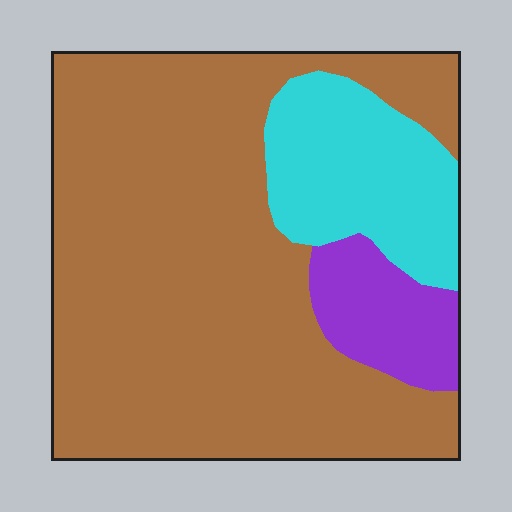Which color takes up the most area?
Brown, at roughly 70%.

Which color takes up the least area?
Purple, at roughly 10%.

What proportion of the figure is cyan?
Cyan takes up about one sixth (1/6) of the figure.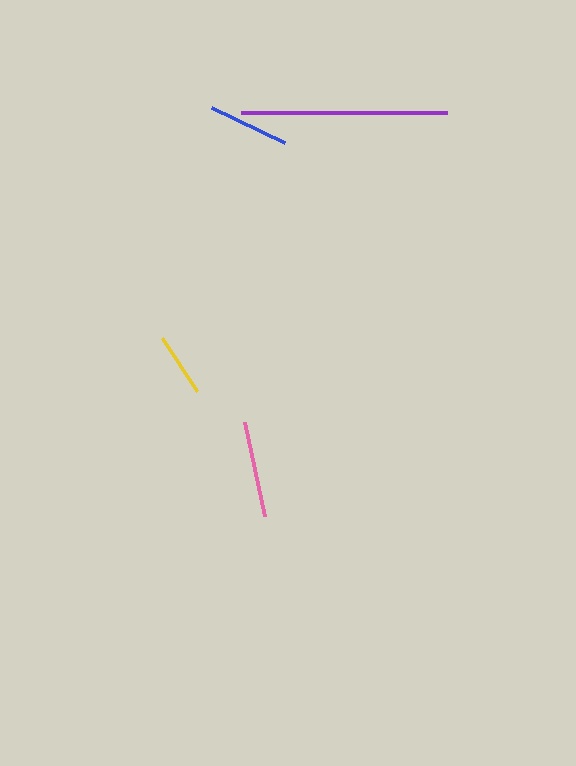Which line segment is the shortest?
The yellow line is the shortest at approximately 63 pixels.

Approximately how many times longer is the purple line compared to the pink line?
The purple line is approximately 2.1 times the length of the pink line.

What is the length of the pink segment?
The pink segment is approximately 97 pixels long.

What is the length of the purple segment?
The purple segment is approximately 207 pixels long.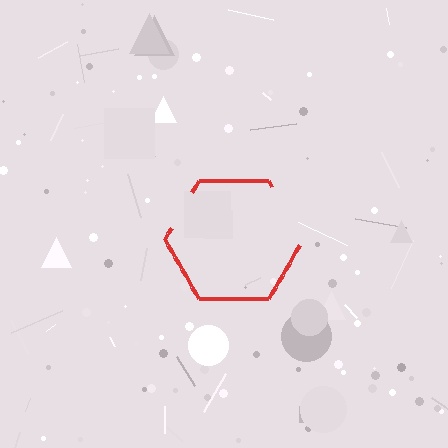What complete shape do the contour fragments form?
The contour fragments form a hexagon.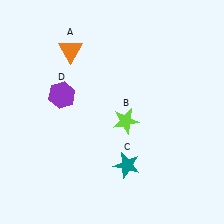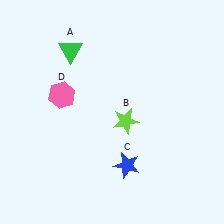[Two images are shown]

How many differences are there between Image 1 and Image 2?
There are 3 differences between the two images.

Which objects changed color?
A changed from orange to green. C changed from teal to blue. D changed from purple to pink.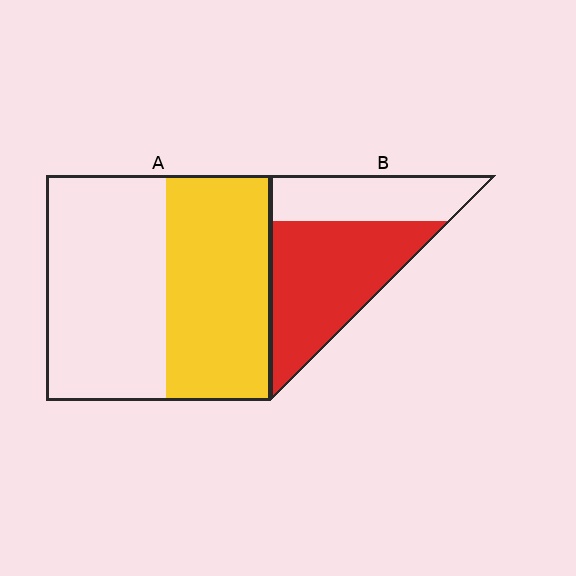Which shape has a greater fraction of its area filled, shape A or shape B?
Shape B.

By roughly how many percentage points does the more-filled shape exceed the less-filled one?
By roughly 15 percentage points (B over A).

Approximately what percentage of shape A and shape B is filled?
A is approximately 45% and B is approximately 65%.